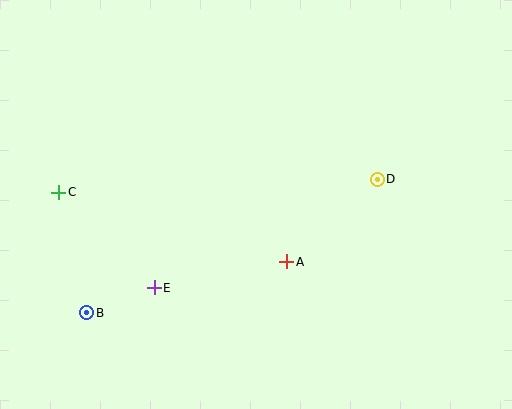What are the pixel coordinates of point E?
Point E is at (154, 288).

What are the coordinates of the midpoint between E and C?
The midpoint between E and C is at (106, 240).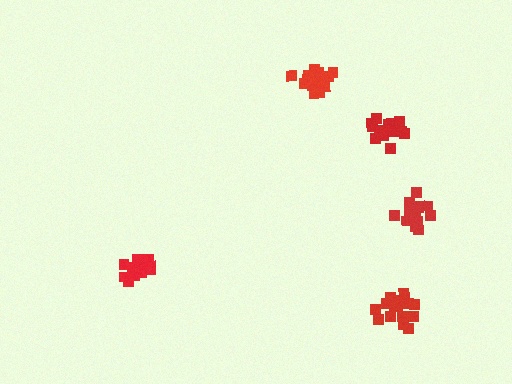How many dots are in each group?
Group 1: 18 dots, Group 2: 14 dots, Group 3: 18 dots, Group 4: 16 dots, Group 5: 18 dots (84 total).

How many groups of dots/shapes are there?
There are 5 groups.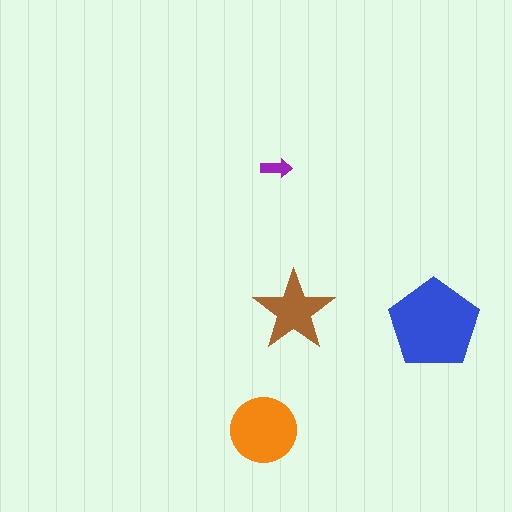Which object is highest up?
The purple arrow is topmost.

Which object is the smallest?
The purple arrow.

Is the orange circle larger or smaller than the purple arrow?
Larger.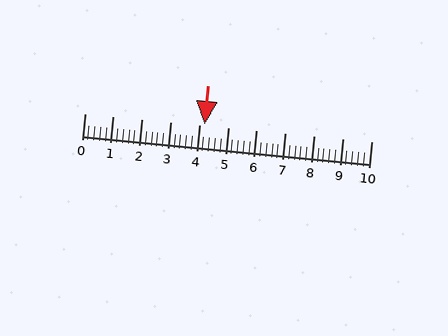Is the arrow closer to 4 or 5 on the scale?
The arrow is closer to 4.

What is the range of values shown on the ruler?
The ruler shows values from 0 to 10.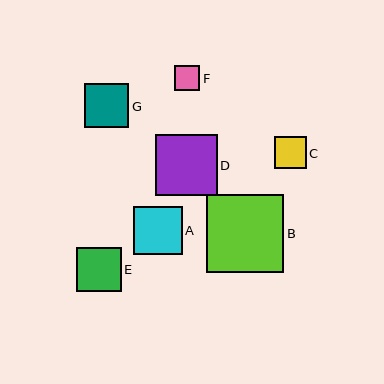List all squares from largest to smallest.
From largest to smallest: B, D, A, E, G, C, F.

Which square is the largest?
Square B is the largest with a size of approximately 77 pixels.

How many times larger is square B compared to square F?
Square B is approximately 3.1 times the size of square F.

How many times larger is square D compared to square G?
Square D is approximately 1.4 times the size of square G.